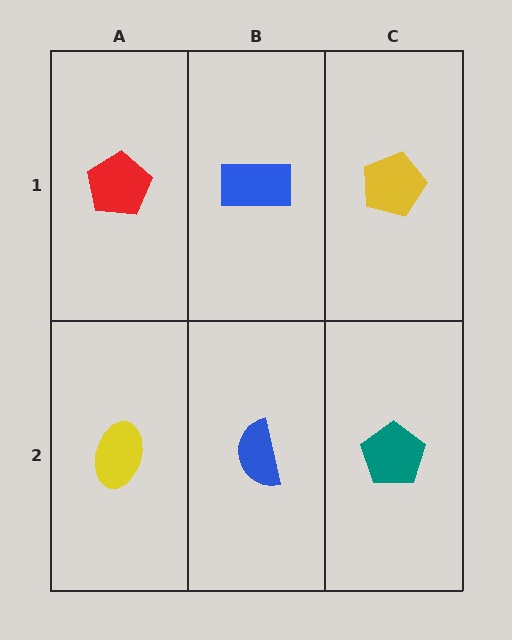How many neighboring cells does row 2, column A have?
2.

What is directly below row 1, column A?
A yellow ellipse.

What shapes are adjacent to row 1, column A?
A yellow ellipse (row 2, column A), a blue rectangle (row 1, column B).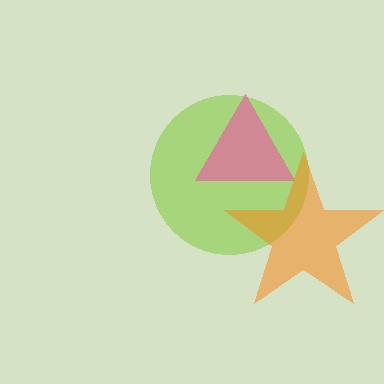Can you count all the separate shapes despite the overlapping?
Yes, there are 3 separate shapes.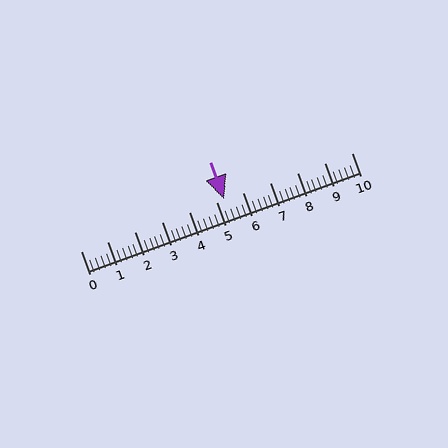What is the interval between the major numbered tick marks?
The major tick marks are spaced 1 units apart.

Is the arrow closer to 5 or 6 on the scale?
The arrow is closer to 5.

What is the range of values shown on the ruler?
The ruler shows values from 0 to 10.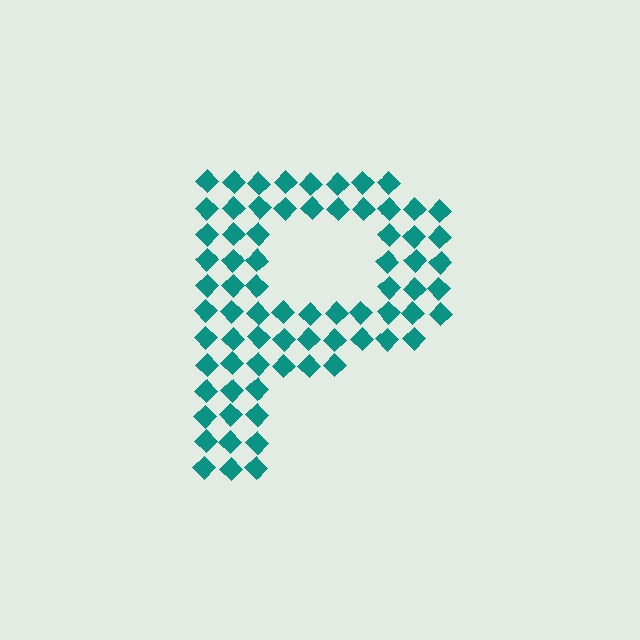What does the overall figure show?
The overall figure shows the letter P.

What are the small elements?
The small elements are diamonds.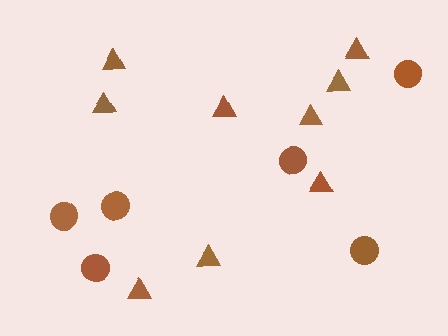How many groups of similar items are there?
There are 2 groups: one group of circles (6) and one group of triangles (9).